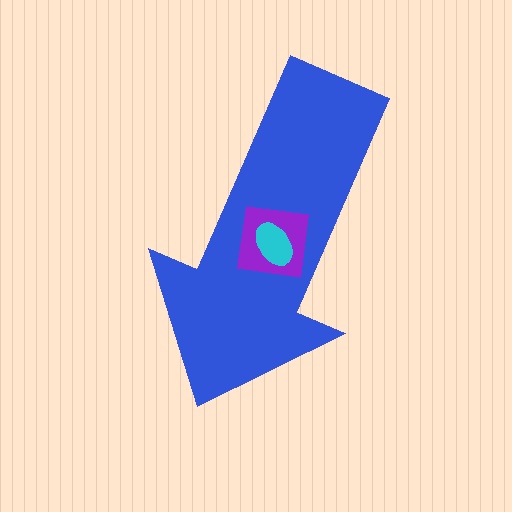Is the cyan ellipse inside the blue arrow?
Yes.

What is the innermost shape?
The cyan ellipse.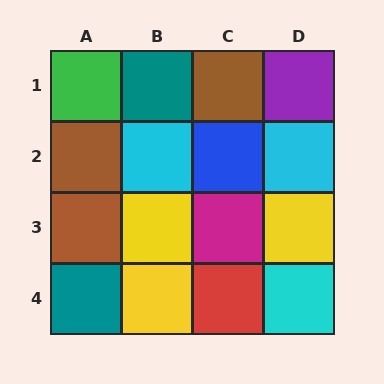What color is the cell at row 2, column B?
Cyan.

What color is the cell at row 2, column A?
Brown.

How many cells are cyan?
3 cells are cyan.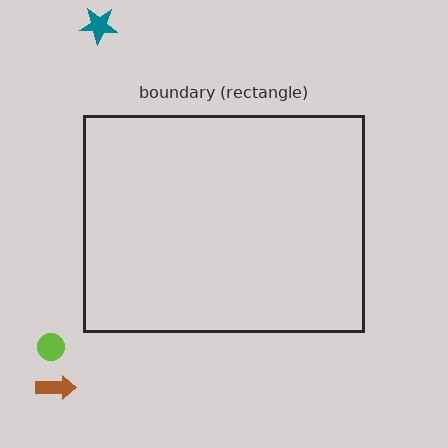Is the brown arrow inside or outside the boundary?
Outside.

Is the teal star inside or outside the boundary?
Outside.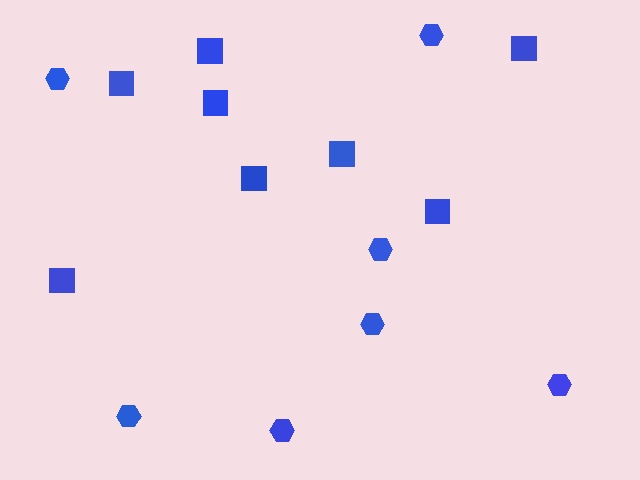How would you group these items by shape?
There are 2 groups: one group of hexagons (7) and one group of squares (8).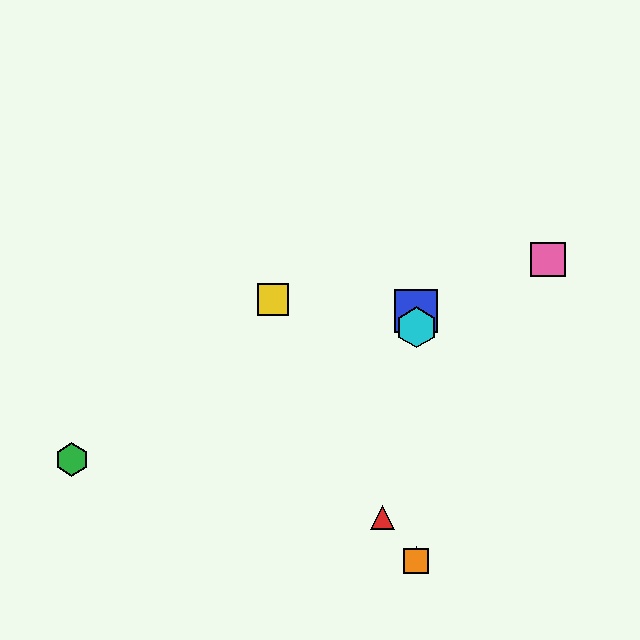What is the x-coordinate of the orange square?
The orange square is at x≈416.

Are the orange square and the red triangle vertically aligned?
No, the orange square is at x≈416 and the red triangle is at x≈382.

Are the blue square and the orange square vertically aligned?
Yes, both are at x≈416.